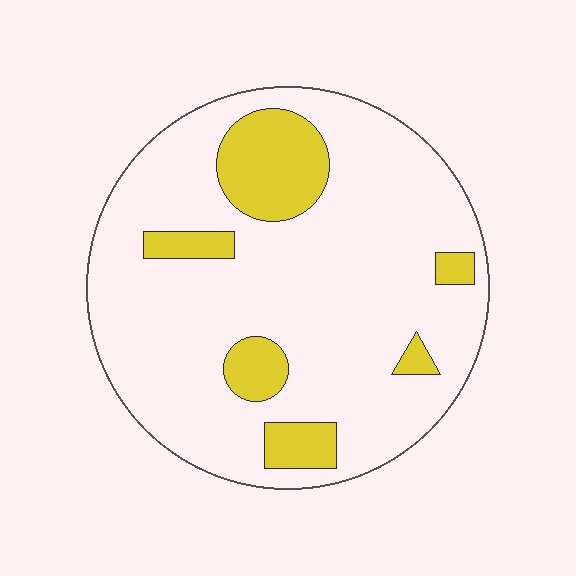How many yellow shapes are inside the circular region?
6.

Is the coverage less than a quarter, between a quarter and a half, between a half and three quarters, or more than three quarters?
Less than a quarter.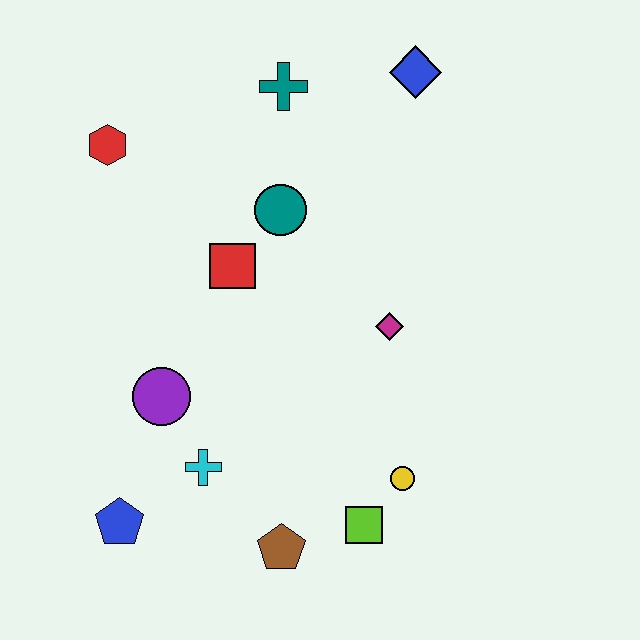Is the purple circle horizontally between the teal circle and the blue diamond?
No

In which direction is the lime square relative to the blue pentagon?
The lime square is to the right of the blue pentagon.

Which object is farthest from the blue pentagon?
The blue diamond is farthest from the blue pentagon.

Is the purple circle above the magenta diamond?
No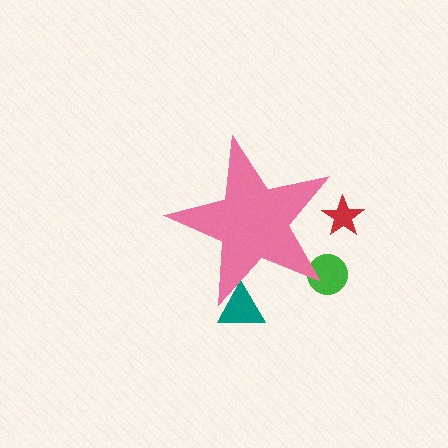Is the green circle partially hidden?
Yes, the green circle is partially hidden behind the pink star.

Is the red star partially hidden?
Yes, the red star is partially hidden behind the pink star.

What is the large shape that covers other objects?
A pink star.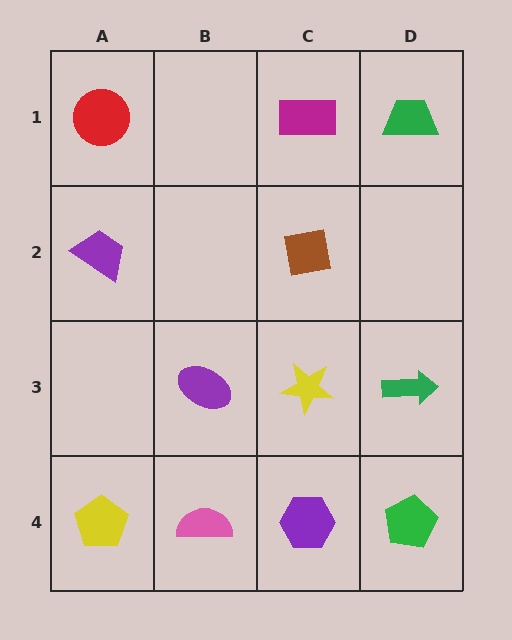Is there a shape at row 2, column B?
No, that cell is empty.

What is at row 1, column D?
A green trapezoid.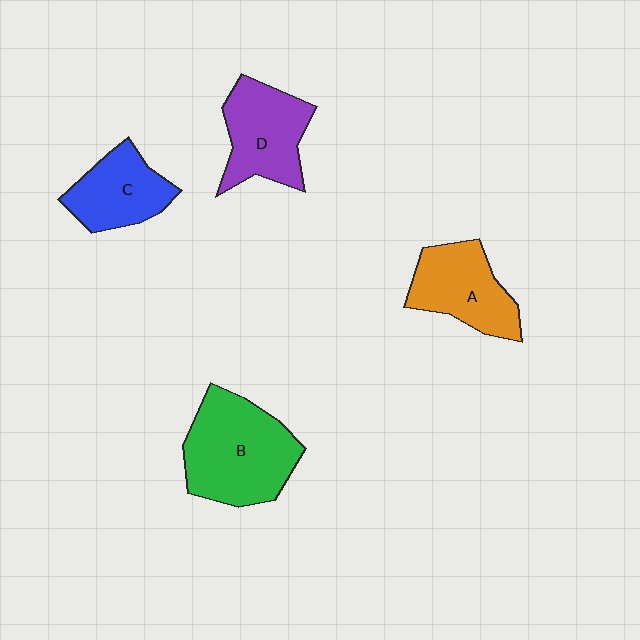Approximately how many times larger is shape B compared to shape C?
Approximately 1.6 times.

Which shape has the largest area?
Shape B (green).